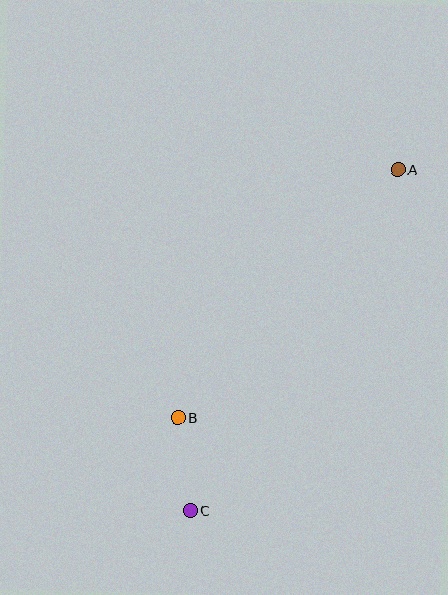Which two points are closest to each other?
Points B and C are closest to each other.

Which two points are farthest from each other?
Points A and C are farthest from each other.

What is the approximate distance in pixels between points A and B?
The distance between A and B is approximately 331 pixels.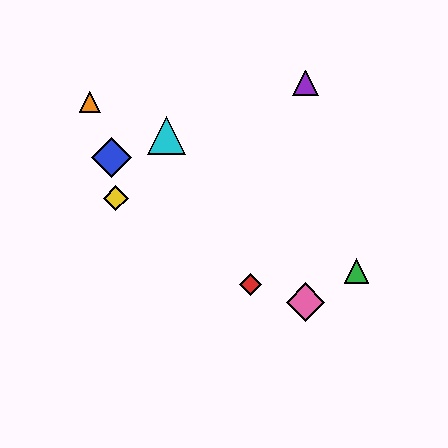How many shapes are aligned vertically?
2 shapes (the purple triangle, the pink diamond) are aligned vertically.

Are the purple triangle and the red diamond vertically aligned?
No, the purple triangle is at x≈306 and the red diamond is at x≈251.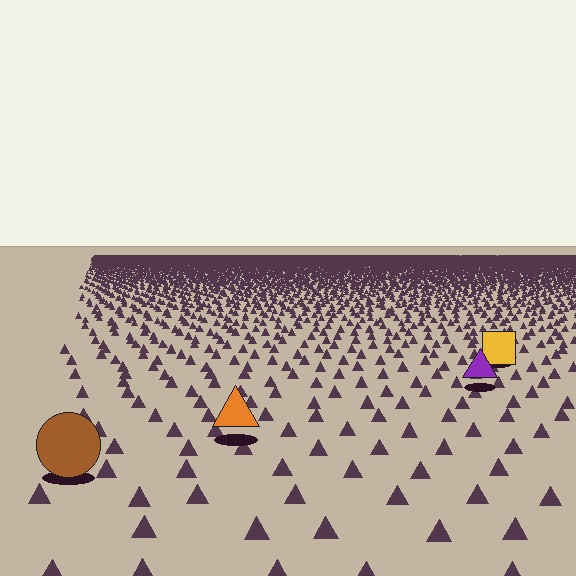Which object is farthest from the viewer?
The yellow square is farthest from the viewer. It appears smaller and the ground texture around it is denser.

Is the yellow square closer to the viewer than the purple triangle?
No. The purple triangle is closer — you can tell from the texture gradient: the ground texture is coarser near it.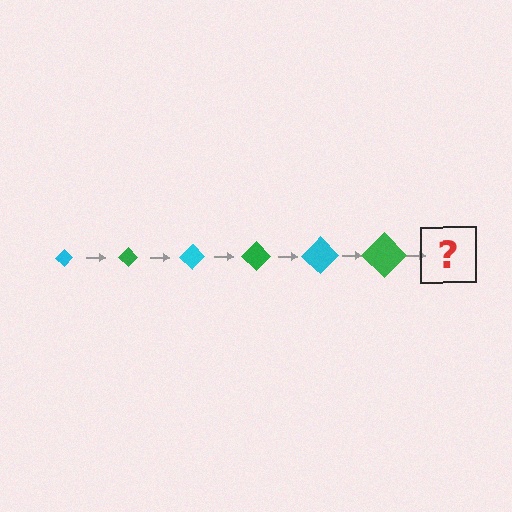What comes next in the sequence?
The next element should be a cyan diamond, larger than the previous one.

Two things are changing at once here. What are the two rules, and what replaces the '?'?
The two rules are that the diamond grows larger each step and the color cycles through cyan and green. The '?' should be a cyan diamond, larger than the previous one.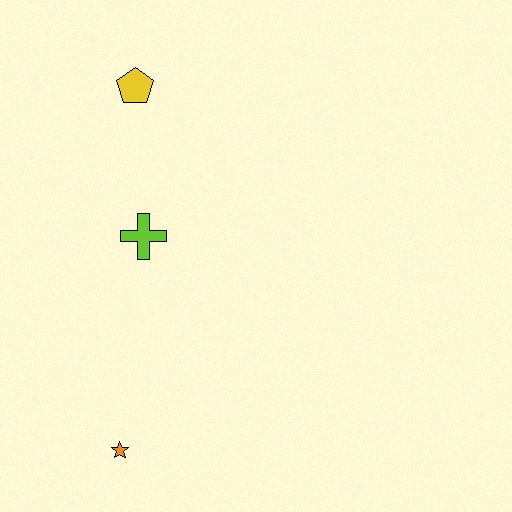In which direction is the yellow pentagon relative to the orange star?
The yellow pentagon is above the orange star.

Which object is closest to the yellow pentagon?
The lime cross is closest to the yellow pentagon.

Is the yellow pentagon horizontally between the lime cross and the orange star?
Yes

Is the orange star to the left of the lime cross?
Yes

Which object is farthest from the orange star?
The yellow pentagon is farthest from the orange star.